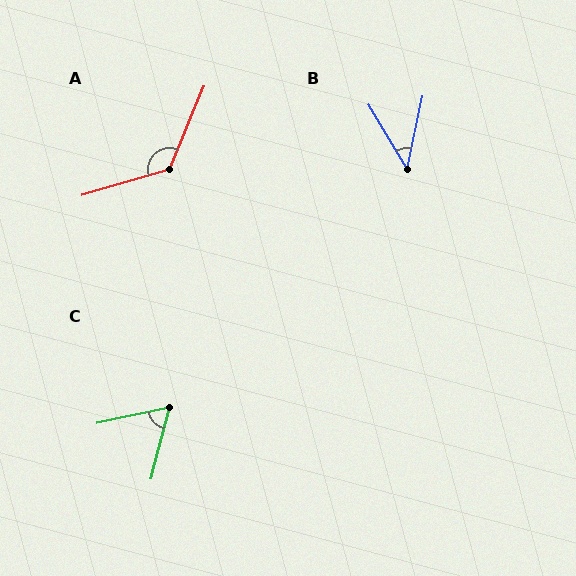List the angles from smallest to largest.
B (43°), C (64°), A (129°).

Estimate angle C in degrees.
Approximately 64 degrees.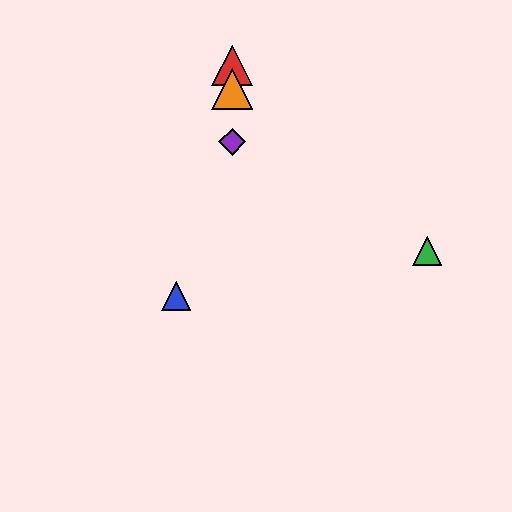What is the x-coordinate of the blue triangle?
The blue triangle is at x≈176.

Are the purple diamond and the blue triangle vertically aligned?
No, the purple diamond is at x≈232 and the blue triangle is at x≈176.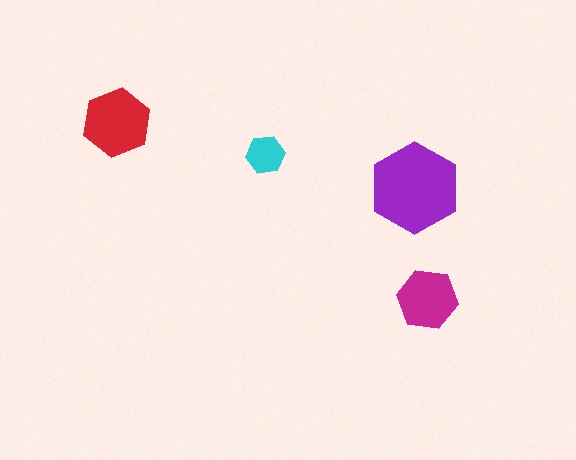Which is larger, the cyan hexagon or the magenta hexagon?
The magenta one.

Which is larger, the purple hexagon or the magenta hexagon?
The purple one.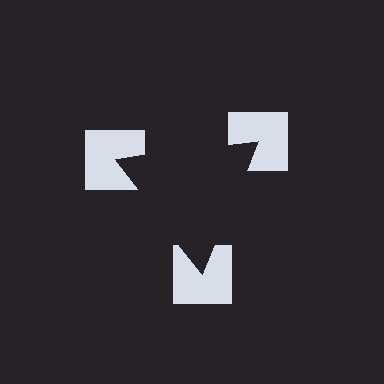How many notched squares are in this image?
There are 3 — one at each vertex of the illusory triangle.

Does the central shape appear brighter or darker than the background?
It typically appears slightly darker than the background, even though no actual brightness change is drawn.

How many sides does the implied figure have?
3 sides.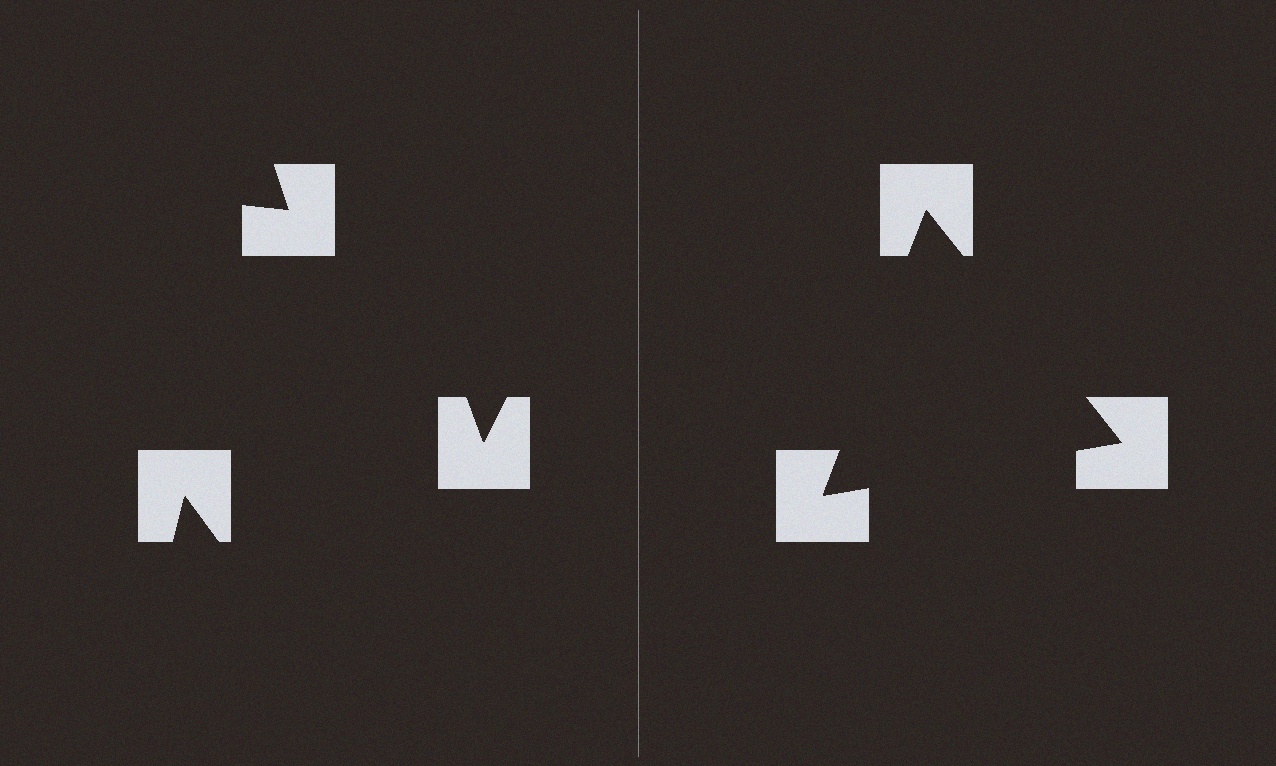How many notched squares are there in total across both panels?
6 — 3 on each side.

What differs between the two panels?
The notched squares are positioned identically on both sides; only the wedge orientations differ. On the right they align to a triangle; on the left they are misaligned.